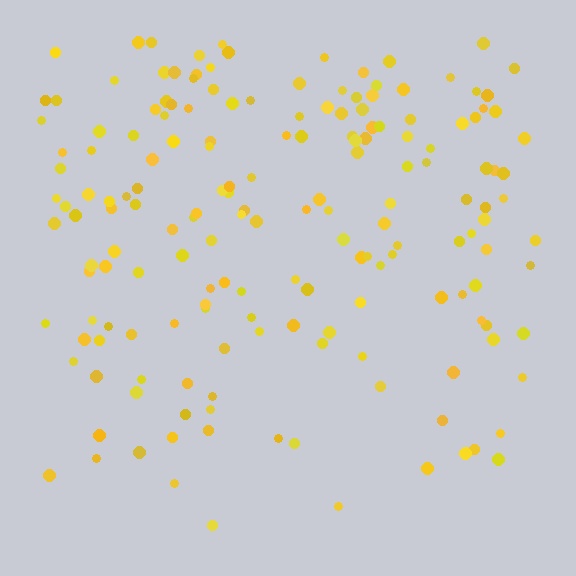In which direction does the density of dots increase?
From bottom to top, with the top side densest.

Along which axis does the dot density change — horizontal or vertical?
Vertical.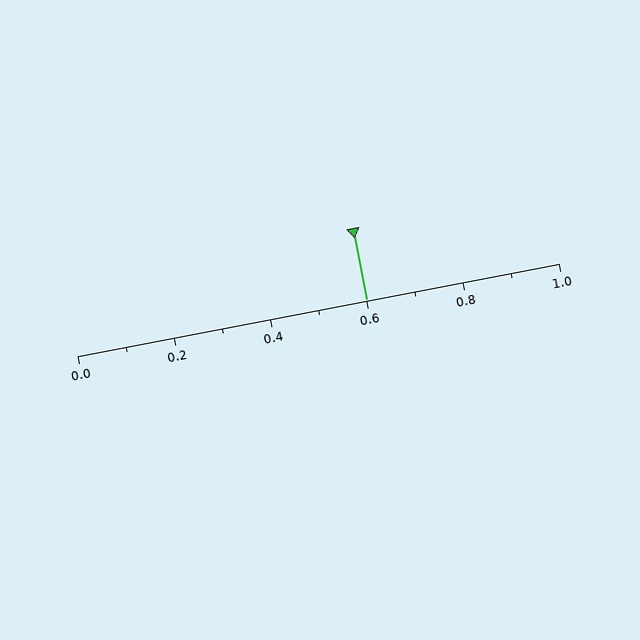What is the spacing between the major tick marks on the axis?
The major ticks are spaced 0.2 apart.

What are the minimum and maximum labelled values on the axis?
The axis runs from 0.0 to 1.0.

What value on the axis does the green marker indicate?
The marker indicates approximately 0.6.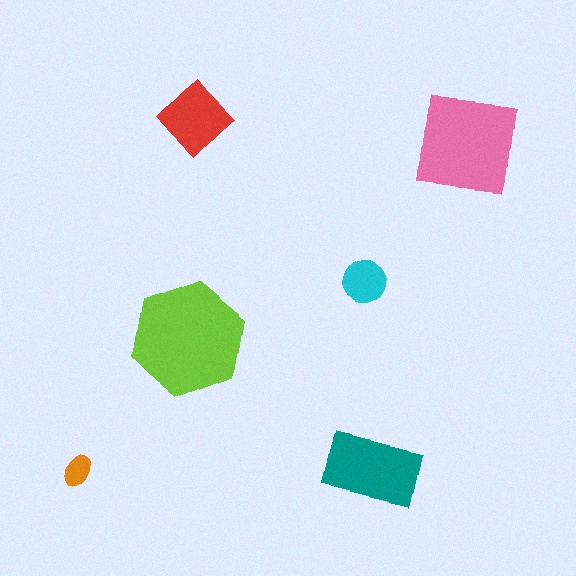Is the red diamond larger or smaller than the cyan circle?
Larger.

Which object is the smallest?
The orange ellipse.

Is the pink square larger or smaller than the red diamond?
Larger.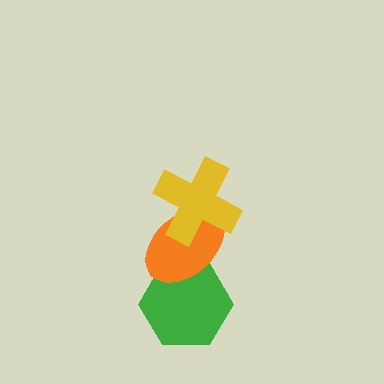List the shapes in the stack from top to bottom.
From top to bottom: the yellow cross, the orange ellipse, the green hexagon.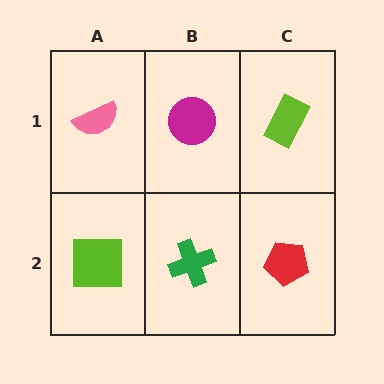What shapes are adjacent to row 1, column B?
A green cross (row 2, column B), a pink semicircle (row 1, column A), a lime rectangle (row 1, column C).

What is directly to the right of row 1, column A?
A magenta circle.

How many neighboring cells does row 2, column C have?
2.